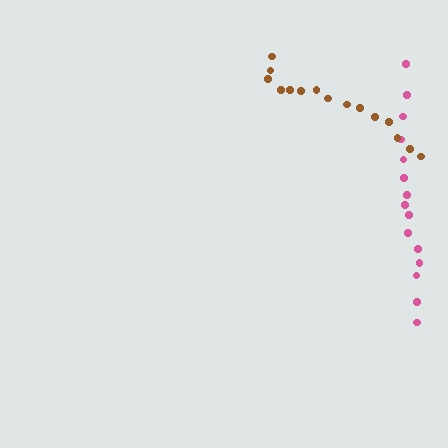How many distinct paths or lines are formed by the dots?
There are 2 distinct paths.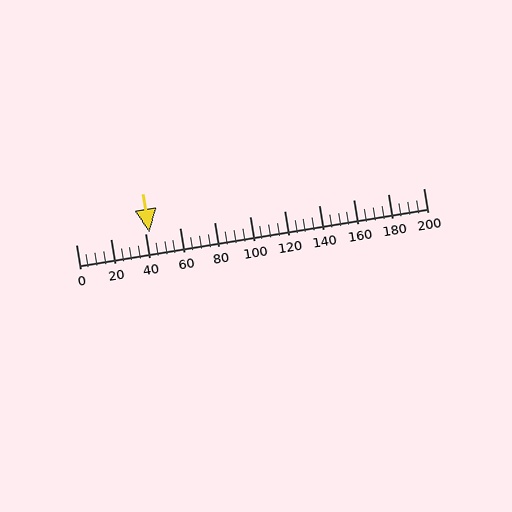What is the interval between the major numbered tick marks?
The major tick marks are spaced 20 units apart.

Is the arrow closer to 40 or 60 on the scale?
The arrow is closer to 40.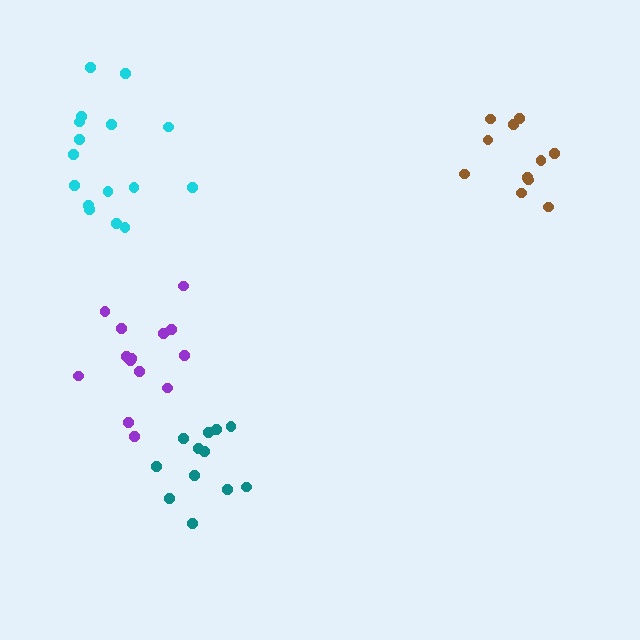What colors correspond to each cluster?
The clusters are colored: cyan, brown, purple, teal.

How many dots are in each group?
Group 1: 16 dots, Group 2: 11 dots, Group 3: 14 dots, Group 4: 12 dots (53 total).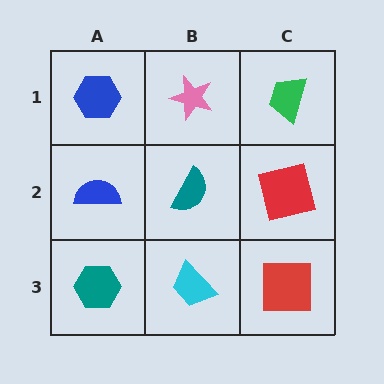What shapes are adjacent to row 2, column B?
A pink star (row 1, column B), a cyan trapezoid (row 3, column B), a blue semicircle (row 2, column A), a red square (row 2, column C).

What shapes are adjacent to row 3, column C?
A red square (row 2, column C), a cyan trapezoid (row 3, column B).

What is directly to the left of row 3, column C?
A cyan trapezoid.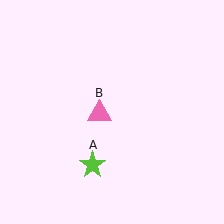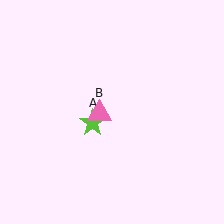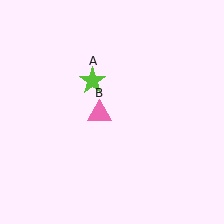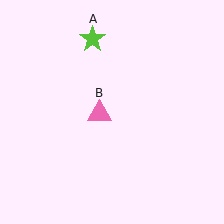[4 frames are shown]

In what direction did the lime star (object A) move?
The lime star (object A) moved up.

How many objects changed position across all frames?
1 object changed position: lime star (object A).